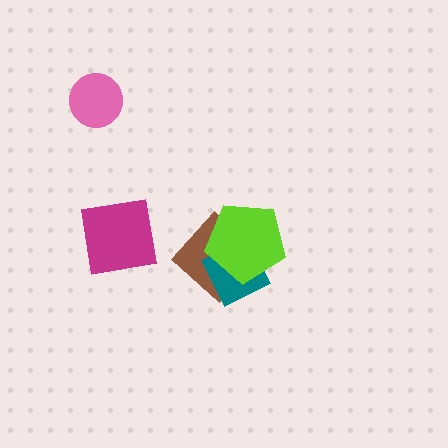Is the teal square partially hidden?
Yes, it is partially covered by another shape.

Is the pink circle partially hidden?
No, no other shape covers it.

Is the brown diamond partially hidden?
Yes, it is partially covered by another shape.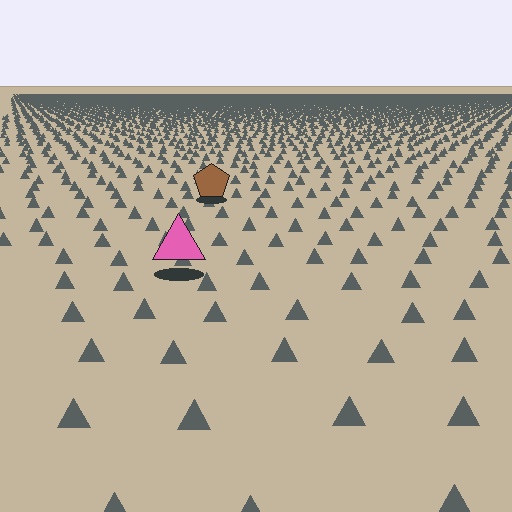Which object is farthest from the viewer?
The brown pentagon is farthest from the viewer. It appears smaller and the ground texture around it is denser.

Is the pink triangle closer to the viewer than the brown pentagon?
Yes. The pink triangle is closer — you can tell from the texture gradient: the ground texture is coarser near it.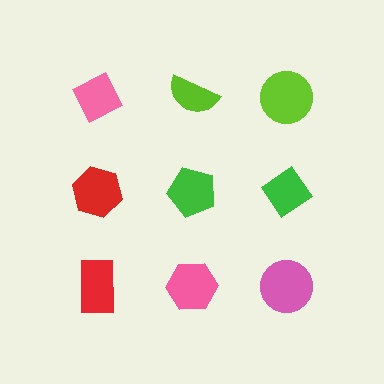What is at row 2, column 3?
A green diamond.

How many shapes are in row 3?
3 shapes.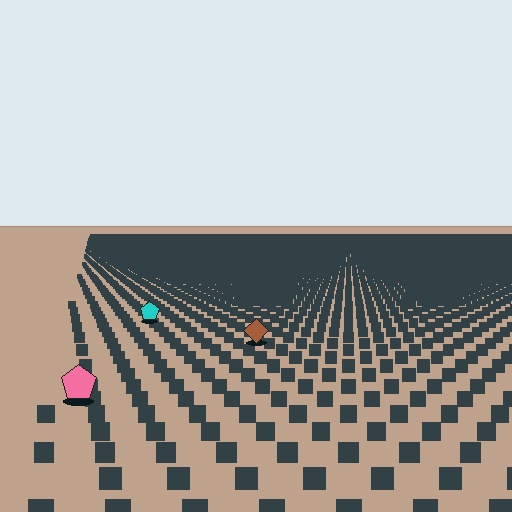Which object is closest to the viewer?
The pink pentagon is closest. The texture marks near it are larger and more spread out.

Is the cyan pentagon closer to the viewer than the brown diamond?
No. The brown diamond is closer — you can tell from the texture gradient: the ground texture is coarser near it.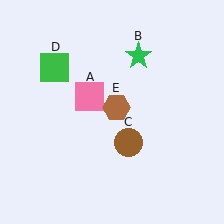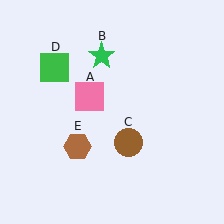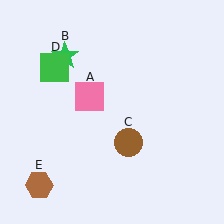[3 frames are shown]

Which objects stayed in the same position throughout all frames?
Pink square (object A) and brown circle (object C) and green square (object D) remained stationary.